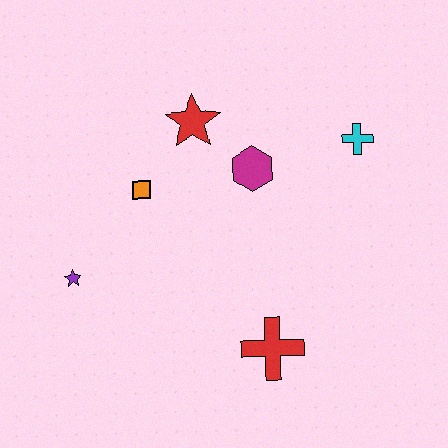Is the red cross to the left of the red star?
No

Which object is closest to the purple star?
The orange square is closest to the purple star.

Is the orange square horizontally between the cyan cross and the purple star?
Yes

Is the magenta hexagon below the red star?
Yes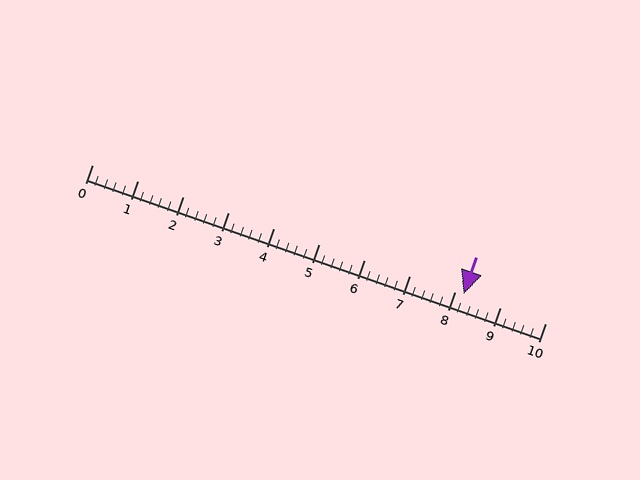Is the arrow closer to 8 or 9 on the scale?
The arrow is closer to 8.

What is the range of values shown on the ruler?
The ruler shows values from 0 to 10.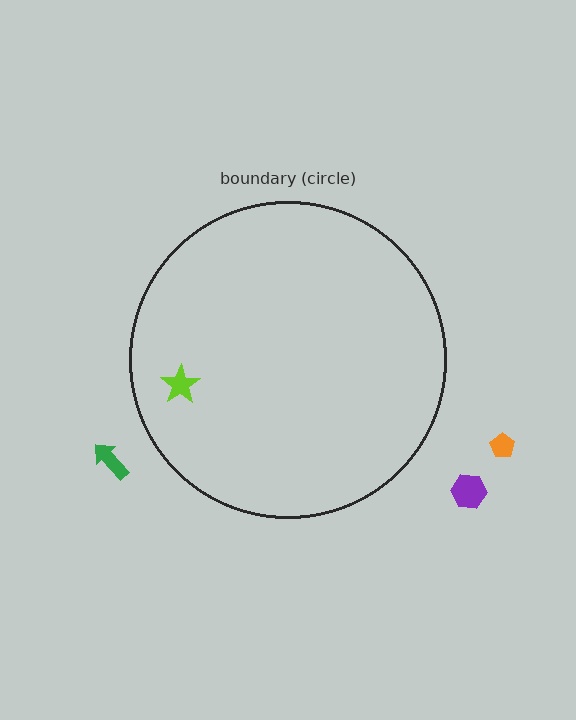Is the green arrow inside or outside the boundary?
Outside.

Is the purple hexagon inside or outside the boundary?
Outside.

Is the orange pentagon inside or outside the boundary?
Outside.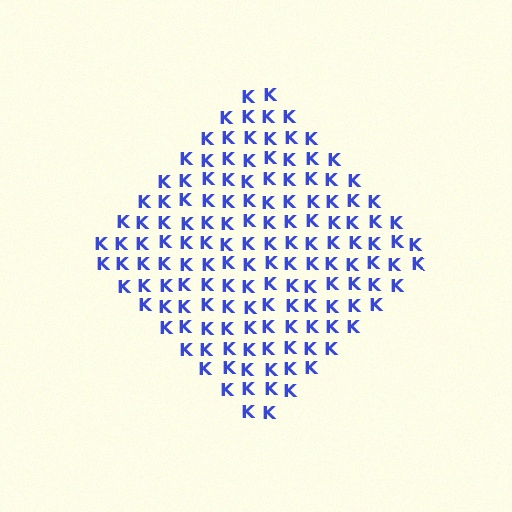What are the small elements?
The small elements are letter K's.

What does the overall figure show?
The overall figure shows a diamond.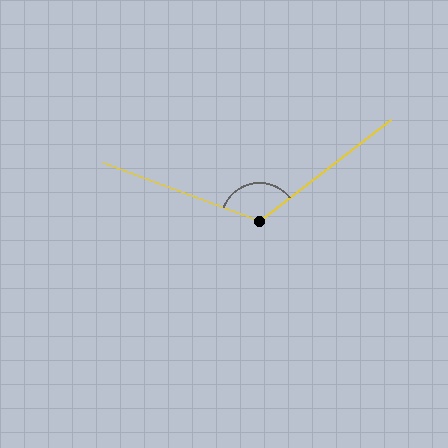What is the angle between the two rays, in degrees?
Approximately 122 degrees.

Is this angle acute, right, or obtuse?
It is obtuse.